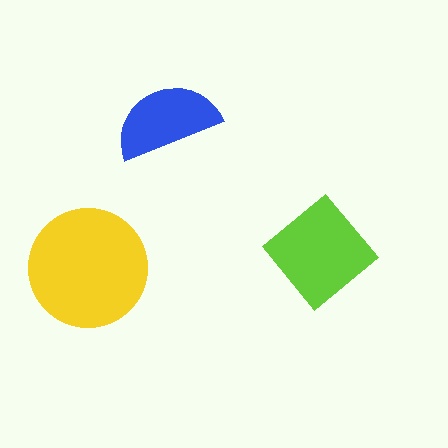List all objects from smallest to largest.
The blue semicircle, the lime diamond, the yellow circle.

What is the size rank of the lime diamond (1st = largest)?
2nd.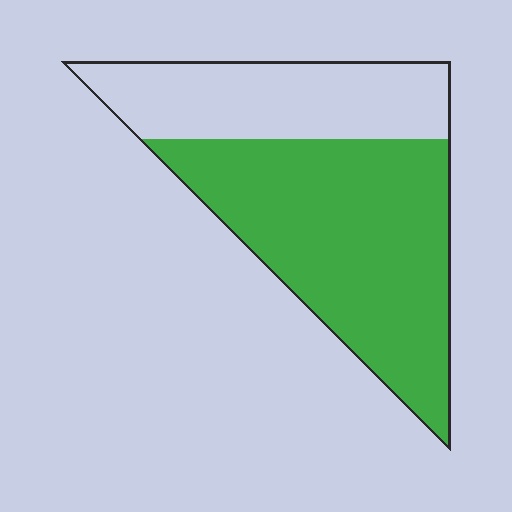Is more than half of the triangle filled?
Yes.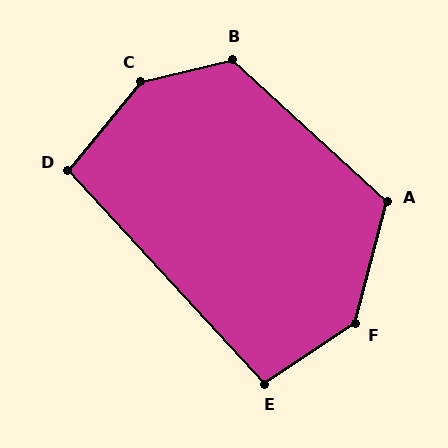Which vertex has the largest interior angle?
C, at approximately 143 degrees.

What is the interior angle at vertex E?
Approximately 99 degrees (obtuse).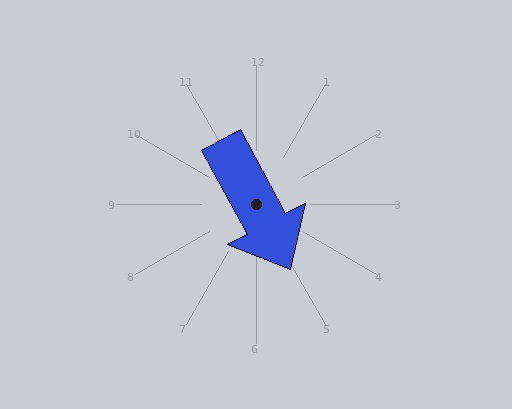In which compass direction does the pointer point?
Southeast.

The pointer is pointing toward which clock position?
Roughly 5 o'clock.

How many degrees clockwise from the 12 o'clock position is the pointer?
Approximately 152 degrees.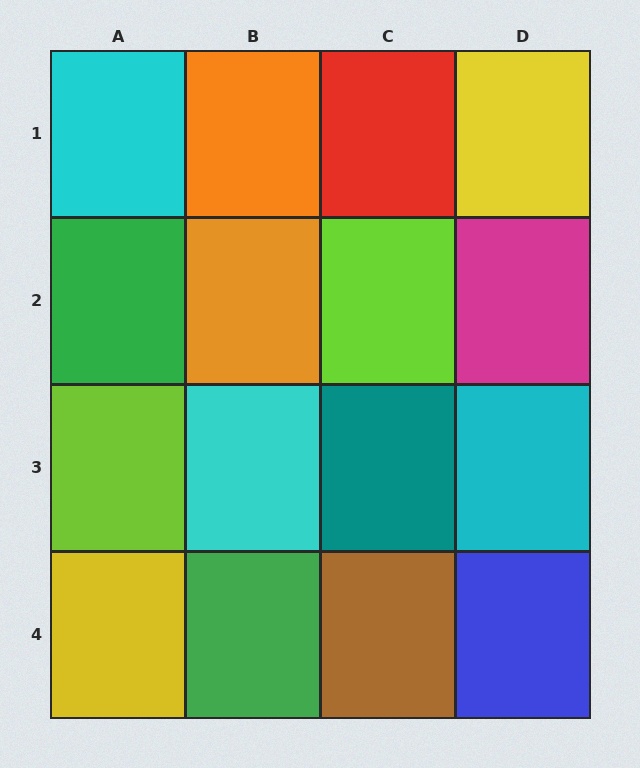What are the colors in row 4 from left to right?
Yellow, green, brown, blue.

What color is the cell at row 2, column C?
Lime.